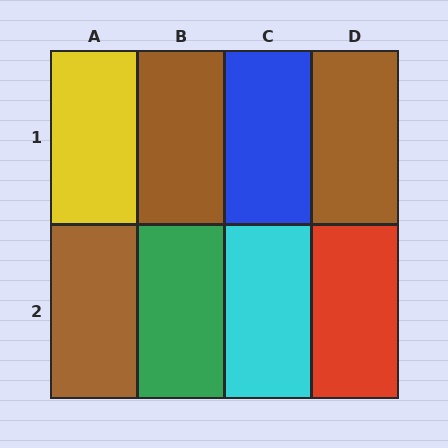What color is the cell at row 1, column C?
Blue.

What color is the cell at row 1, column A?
Yellow.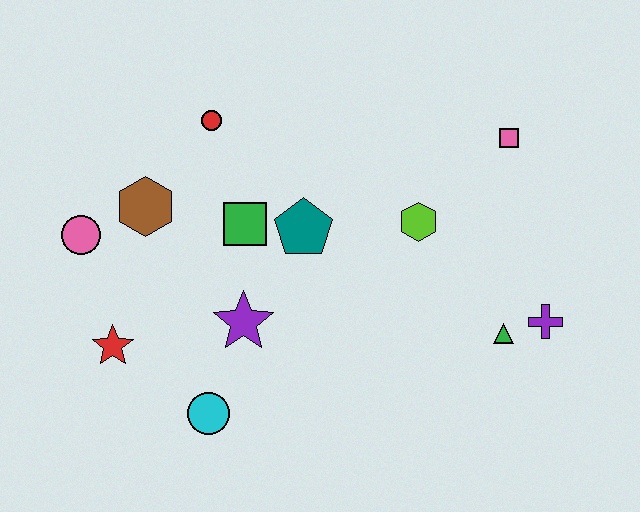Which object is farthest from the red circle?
The purple cross is farthest from the red circle.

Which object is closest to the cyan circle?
The purple star is closest to the cyan circle.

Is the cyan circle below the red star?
Yes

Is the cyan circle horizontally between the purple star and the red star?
Yes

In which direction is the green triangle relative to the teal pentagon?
The green triangle is to the right of the teal pentagon.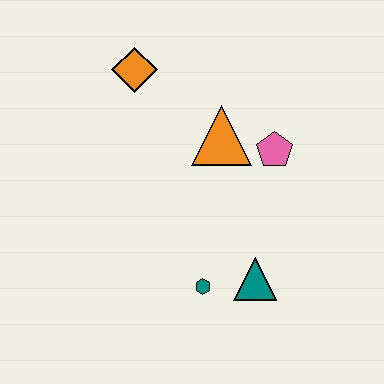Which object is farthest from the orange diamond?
The teal triangle is farthest from the orange diamond.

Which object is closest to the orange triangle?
The pink pentagon is closest to the orange triangle.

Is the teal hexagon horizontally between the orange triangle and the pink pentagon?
No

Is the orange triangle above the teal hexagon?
Yes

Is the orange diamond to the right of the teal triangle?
No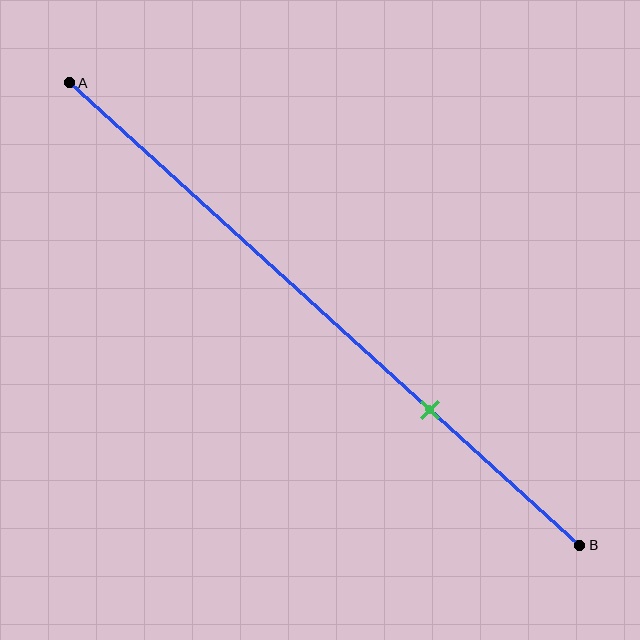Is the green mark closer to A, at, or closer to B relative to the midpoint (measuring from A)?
The green mark is closer to point B than the midpoint of segment AB.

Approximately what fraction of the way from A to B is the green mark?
The green mark is approximately 70% of the way from A to B.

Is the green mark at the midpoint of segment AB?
No, the mark is at about 70% from A, not at the 50% midpoint.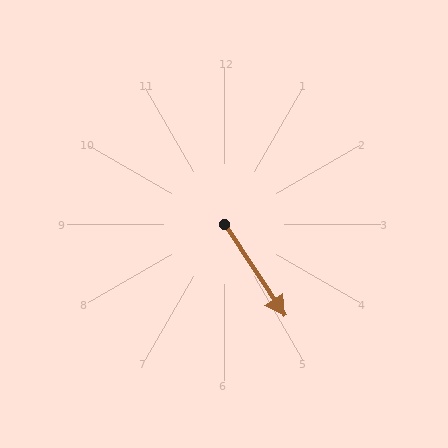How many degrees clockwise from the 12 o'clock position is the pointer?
Approximately 147 degrees.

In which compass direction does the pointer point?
Southeast.